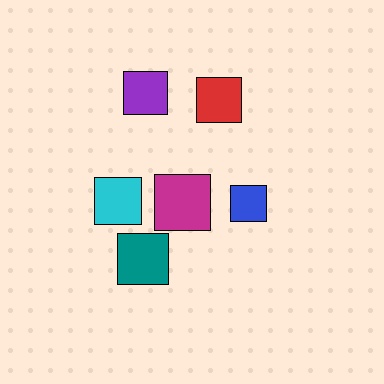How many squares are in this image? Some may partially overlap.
There are 6 squares.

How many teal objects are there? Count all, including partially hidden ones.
There is 1 teal object.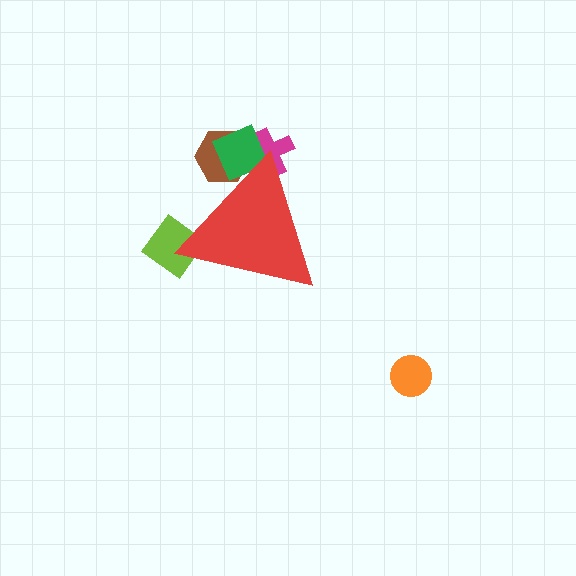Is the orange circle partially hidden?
No, the orange circle is fully visible.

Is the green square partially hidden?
Yes, the green square is partially hidden behind the red triangle.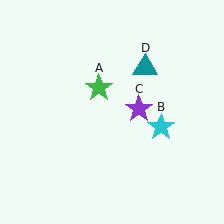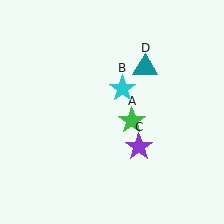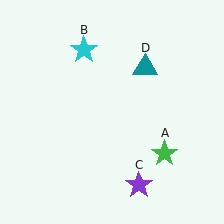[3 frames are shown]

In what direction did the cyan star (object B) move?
The cyan star (object B) moved up and to the left.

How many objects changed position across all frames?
3 objects changed position: green star (object A), cyan star (object B), purple star (object C).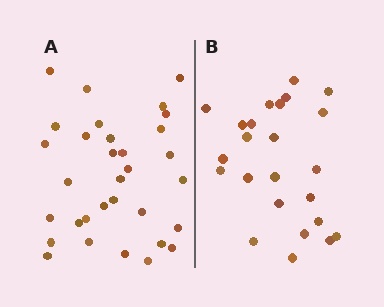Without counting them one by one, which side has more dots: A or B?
Region A (the left region) has more dots.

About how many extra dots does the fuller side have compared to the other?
Region A has roughly 8 or so more dots than region B.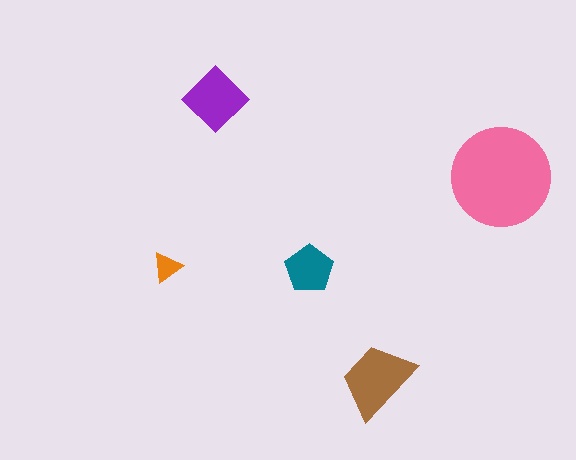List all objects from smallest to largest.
The orange triangle, the teal pentagon, the purple diamond, the brown trapezoid, the pink circle.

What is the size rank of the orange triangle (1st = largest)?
5th.